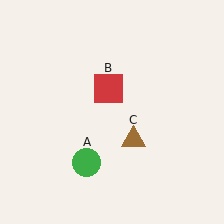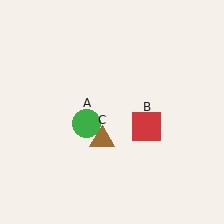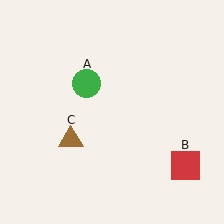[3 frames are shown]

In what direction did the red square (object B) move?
The red square (object B) moved down and to the right.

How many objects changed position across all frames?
3 objects changed position: green circle (object A), red square (object B), brown triangle (object C).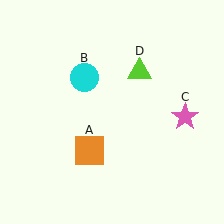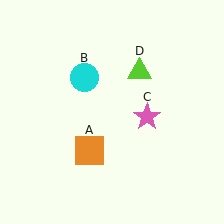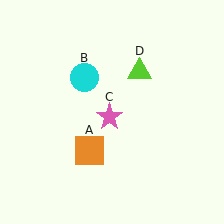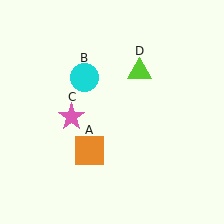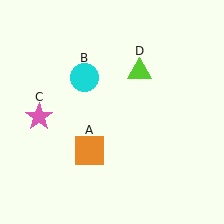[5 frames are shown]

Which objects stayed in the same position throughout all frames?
Orange square (object A) and cyan circle (object B) and lime triangle (object D) remained stationary.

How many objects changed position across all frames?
1 object changed position: pink star (object C).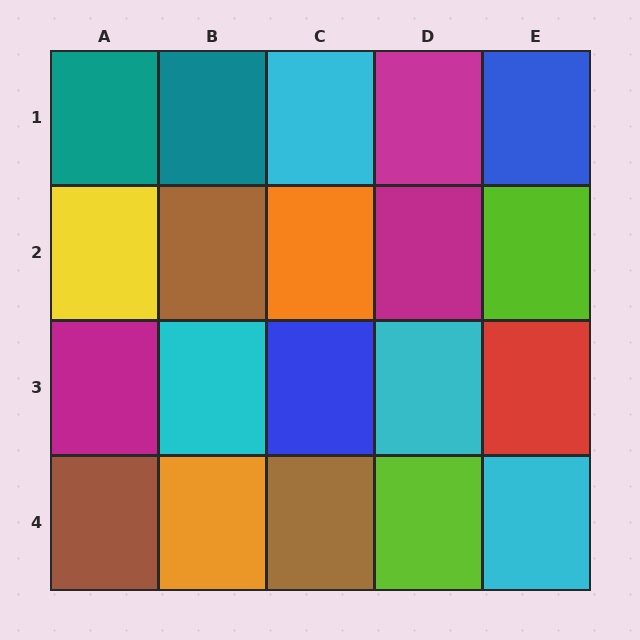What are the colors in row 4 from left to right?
Brown, orange, brown, lime, cyan.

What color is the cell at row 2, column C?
Orange.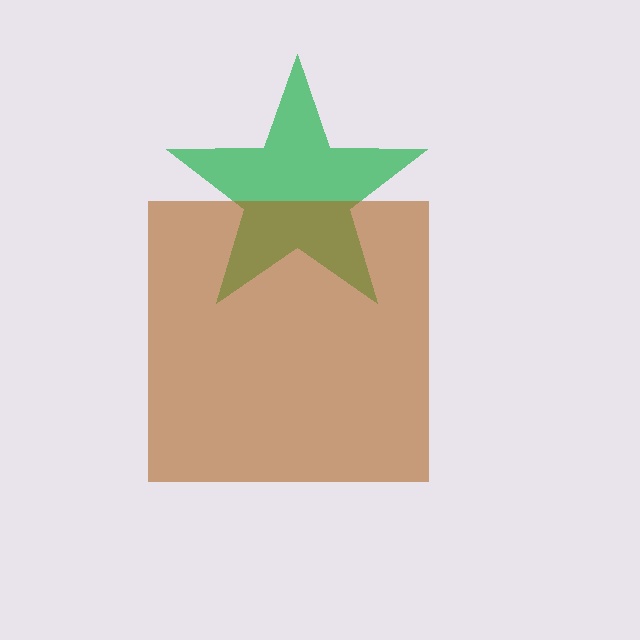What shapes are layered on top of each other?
The layered shapes are: a green star, a brown square.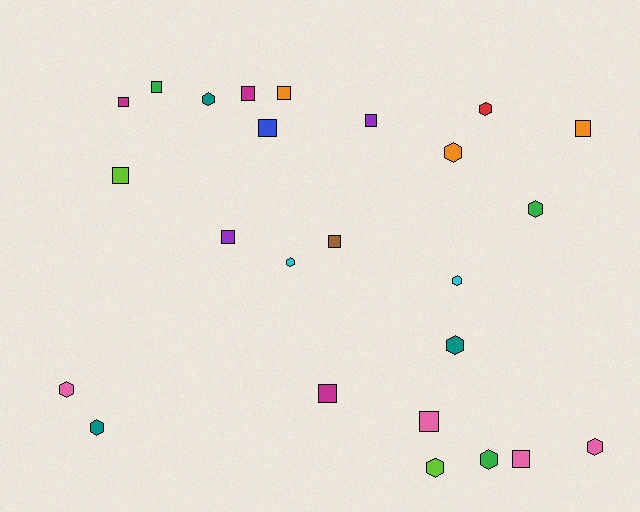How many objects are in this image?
There are 25 objects.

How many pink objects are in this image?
There are 4 pink objects.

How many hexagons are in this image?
There are 12 hexagons.